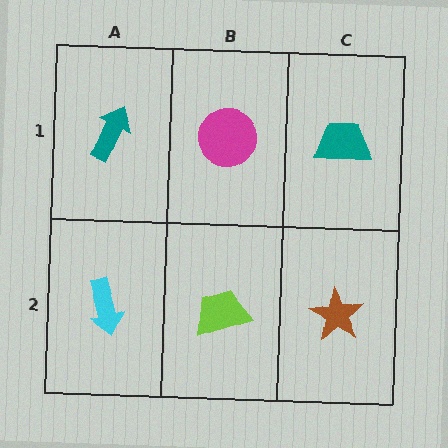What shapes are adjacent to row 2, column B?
A magenta circle (row 1, column B), a cyan arrow (row 2, column A), a brown star (row 2, column C).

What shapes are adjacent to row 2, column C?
A teal trapezoid (row 1, column C), a lime trapezoid (row 2, column B).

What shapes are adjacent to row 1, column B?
A lime trapezoid (row 2, column B), a teal arrow (row 1, column A), a teal trapezoid (row 1, column C).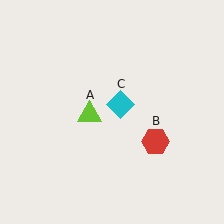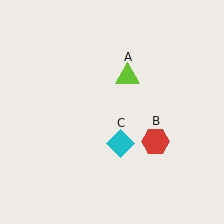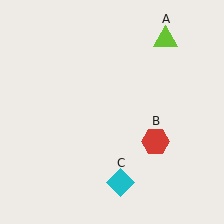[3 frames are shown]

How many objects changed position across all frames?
2 objects changed position: lime triangle (object A), cyan diamond (object C).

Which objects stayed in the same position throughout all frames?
Red hexagon (object B) remained stationary.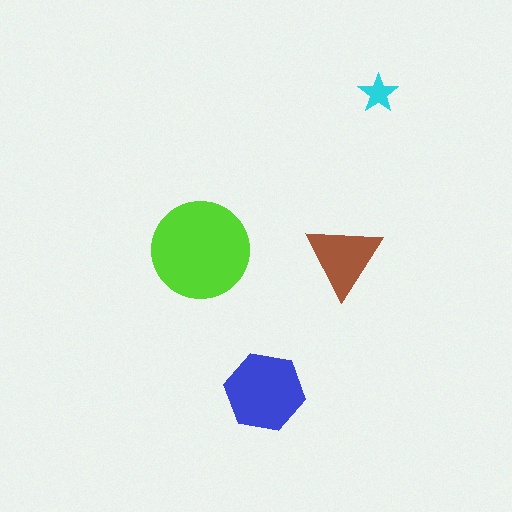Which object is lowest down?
The blue hexagon is bottommost.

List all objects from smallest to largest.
The cyan star, the brown triangle, the blue hexagon, the lime circle.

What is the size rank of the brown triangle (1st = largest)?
3rd.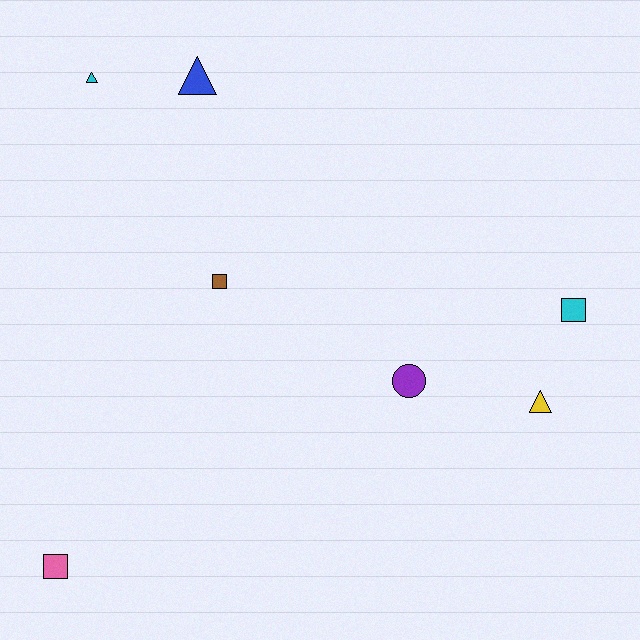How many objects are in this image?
There are 7 objects.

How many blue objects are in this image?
There is 1 blue object.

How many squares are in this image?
There are 3 squares.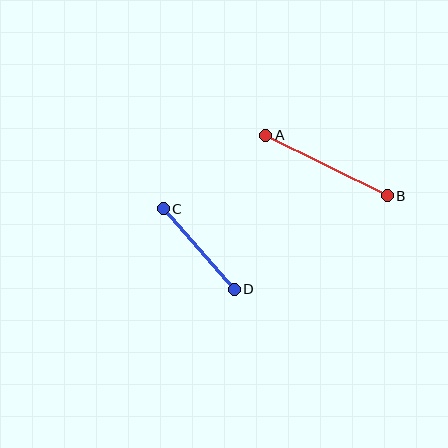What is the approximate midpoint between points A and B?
The midpoint is at approximately (326, 165) pixels.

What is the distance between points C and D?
The distance is approximately 107 pixels.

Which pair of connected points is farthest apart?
Points A and B are farthest apart.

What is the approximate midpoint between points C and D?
The midpoint is at approximately (199, 249) pixels.